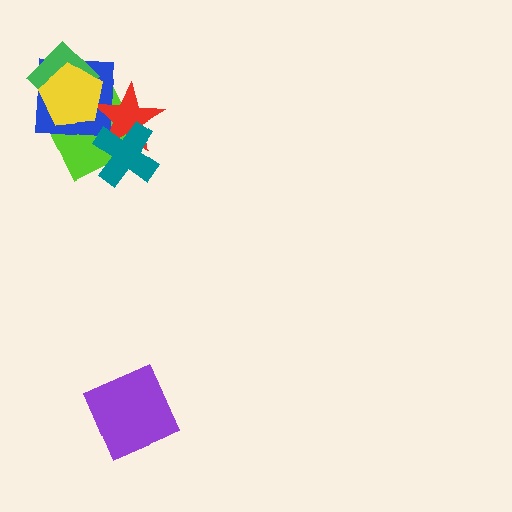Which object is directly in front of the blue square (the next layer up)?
The red star is directly in front of the blue square.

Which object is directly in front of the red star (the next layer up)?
The yellow pentagon is directly in front of the red star.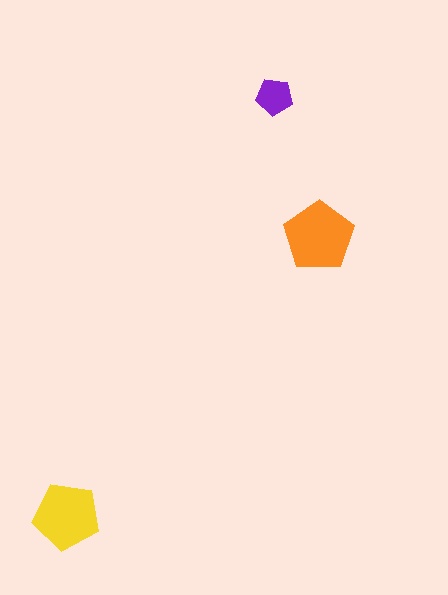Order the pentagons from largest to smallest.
the orange one, the yellow one, the purple one.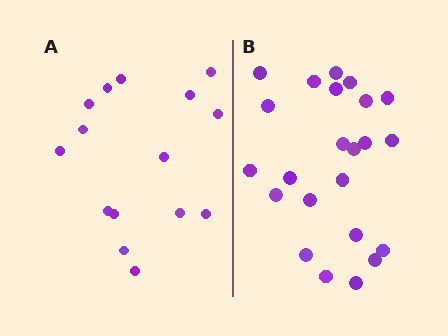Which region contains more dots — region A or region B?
Region B (the right region) has more dots.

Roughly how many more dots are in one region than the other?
Region B has roughly 8 or so more dots than region A.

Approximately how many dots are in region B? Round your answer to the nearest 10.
About 20 dots. (The exact count is 23, which rounds to 20.)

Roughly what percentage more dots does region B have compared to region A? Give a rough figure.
About 55% more.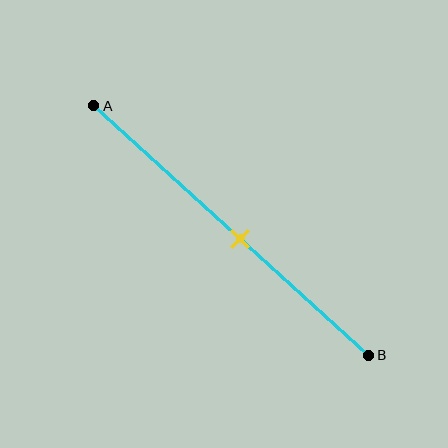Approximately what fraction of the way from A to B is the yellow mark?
The yellow mark is approximately 55% of the way from A to B.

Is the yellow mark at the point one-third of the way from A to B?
No, the mark is at about 55% from A, not at the 33% one-third point.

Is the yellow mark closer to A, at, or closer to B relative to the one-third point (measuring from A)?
The yellow mark is closer to point B than the one-third point of segment AB.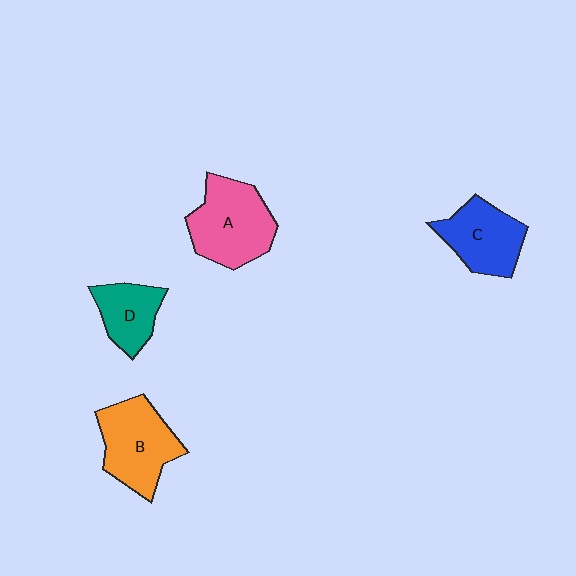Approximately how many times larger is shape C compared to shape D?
Approximately 1.3 times.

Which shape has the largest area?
Shape A (pink).